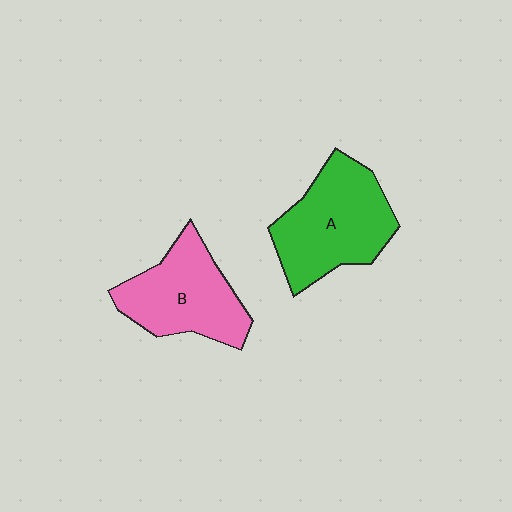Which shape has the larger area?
Shape A (green).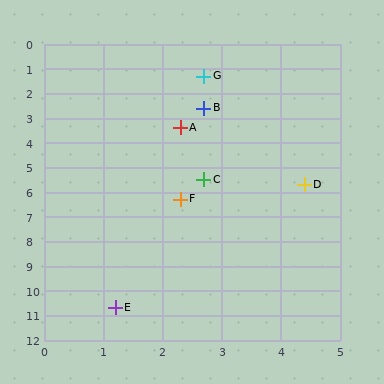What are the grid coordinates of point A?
Point A is at approximately (2.3, 3.4).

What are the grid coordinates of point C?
Point C is at approximately (2.7, 5.5).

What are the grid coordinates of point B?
Point B is at approximately (2.7, 2.6).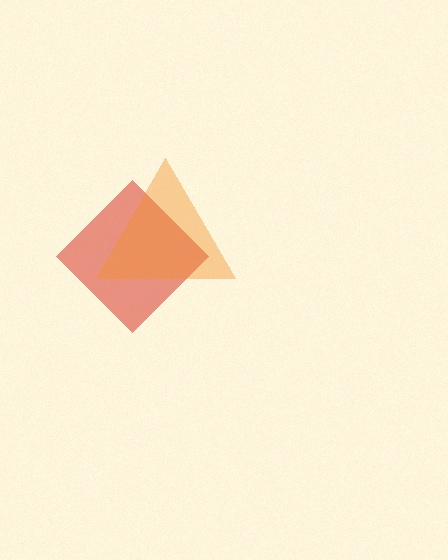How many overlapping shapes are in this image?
There are 2 overlapping shapes in the image.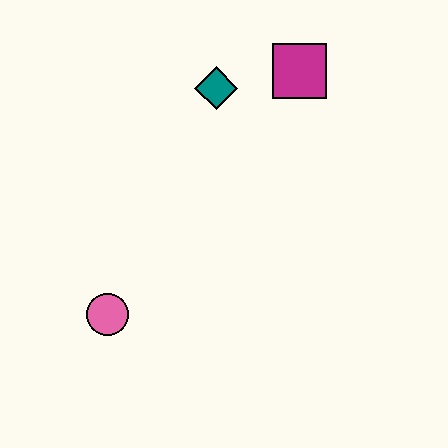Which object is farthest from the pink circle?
The magenta square is farthest from the pink circle.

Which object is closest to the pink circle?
The teal diamond is closest to the pink circle.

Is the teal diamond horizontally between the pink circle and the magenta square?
Yes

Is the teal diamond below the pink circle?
No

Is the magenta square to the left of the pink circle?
No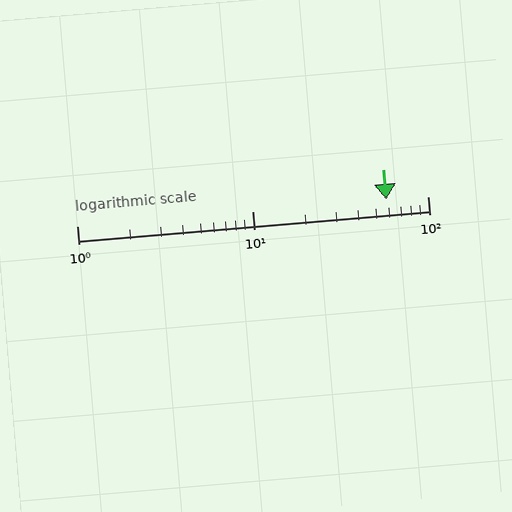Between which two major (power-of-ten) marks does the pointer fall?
The pointer is between 10 and 100.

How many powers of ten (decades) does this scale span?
The scale spans 2 decades, from 1 to 100.